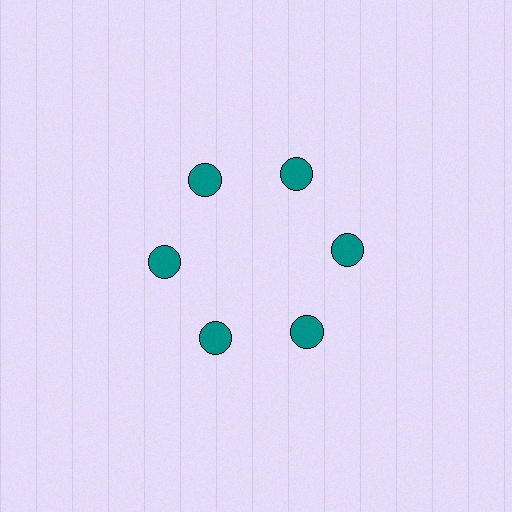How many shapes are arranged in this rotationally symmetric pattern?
There are 6 shapes, arranged in 6 groups of 1.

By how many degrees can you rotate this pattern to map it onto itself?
The pattern maps onto itself every 60 degrees of rotation.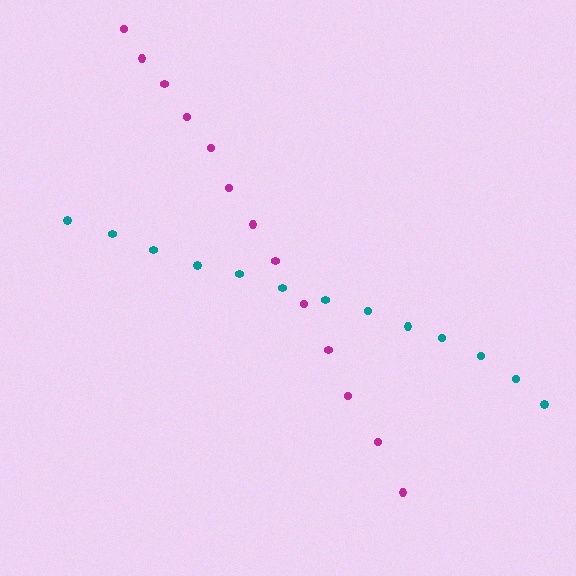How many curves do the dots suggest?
There are 2 distinct paths.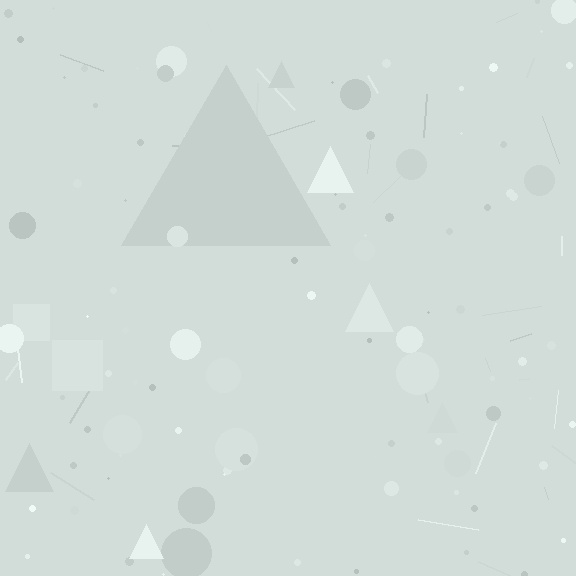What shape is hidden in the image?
A triangle is hidden in the image.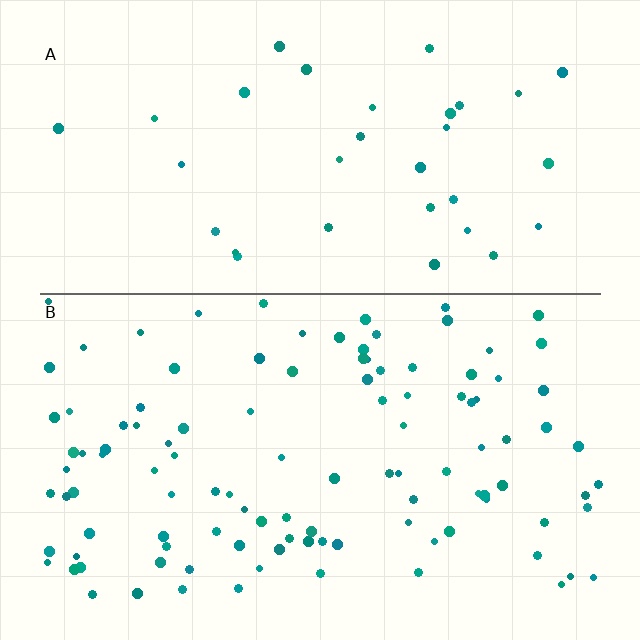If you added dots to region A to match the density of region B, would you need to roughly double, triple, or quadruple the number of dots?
Approximately triple.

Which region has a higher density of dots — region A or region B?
B (the bottom).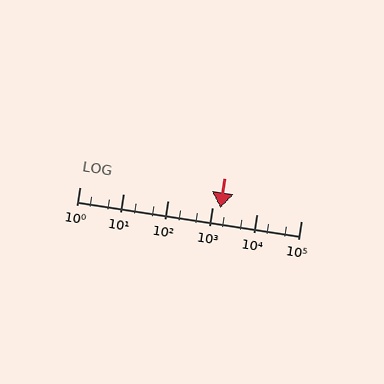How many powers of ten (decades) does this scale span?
The scale spans 5 decades, from 1 to 100000.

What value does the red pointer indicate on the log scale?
The pointer indicates approximately 1500.